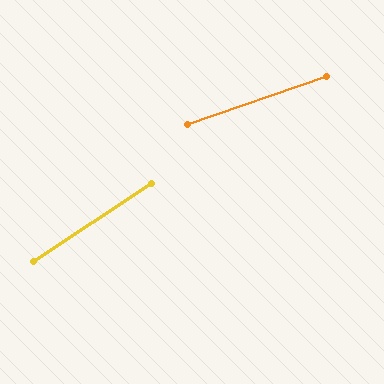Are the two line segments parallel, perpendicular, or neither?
Neither parallel nor perpendicular — they differ by about 14°.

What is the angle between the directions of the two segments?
Approximately 14 degrees.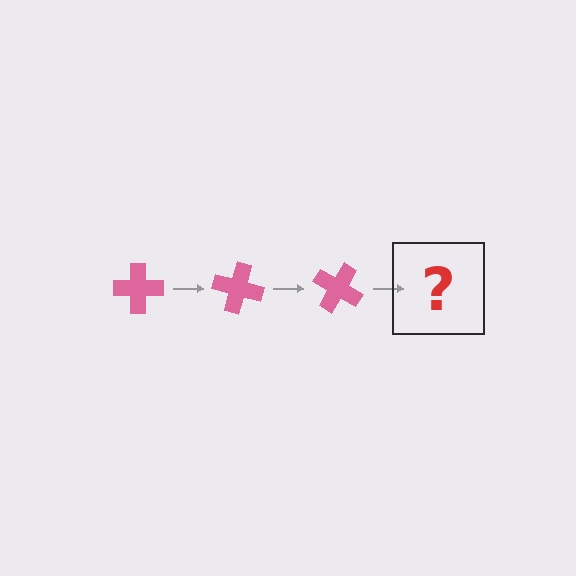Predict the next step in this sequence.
The next step is a pink cross rotated 45 degrees.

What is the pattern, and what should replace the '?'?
The pattern is that the cross rotates 15 degrees each step. The '?' should be a pink cross rotated 45 degrees.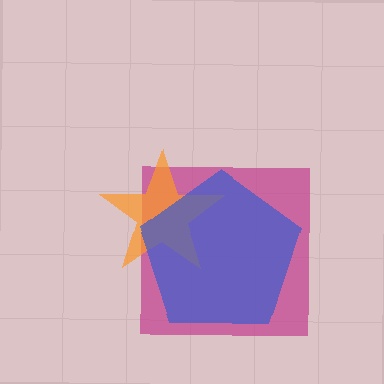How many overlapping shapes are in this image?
There are 3 overlapping shapes in the image.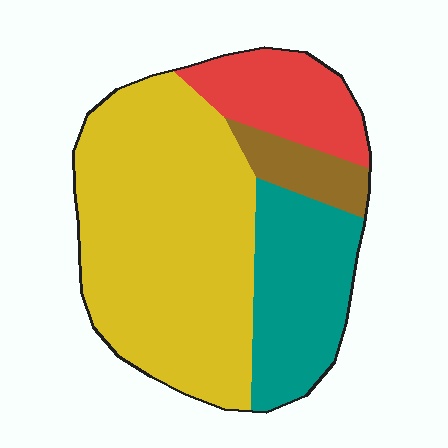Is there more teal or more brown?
Teal.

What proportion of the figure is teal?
Teal takes up about one fifth (1/5) of the figure.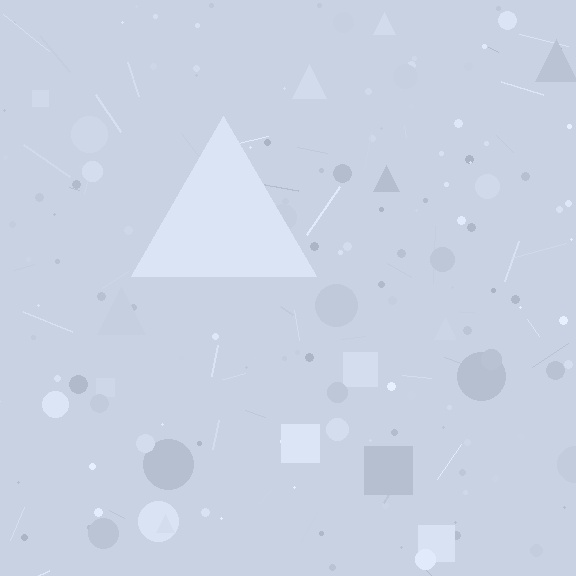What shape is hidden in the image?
A triangle is hidden in the image.